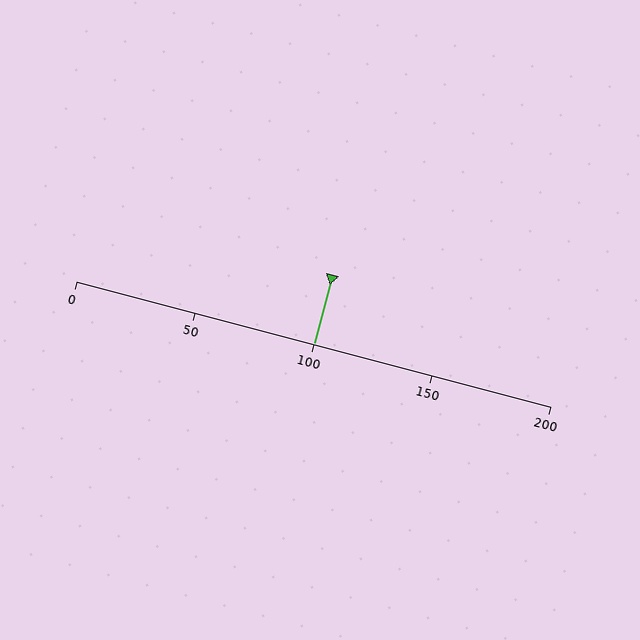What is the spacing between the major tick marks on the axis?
The major ticks are spaced 50 apart.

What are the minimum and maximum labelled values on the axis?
The axis runs from 0 to 200.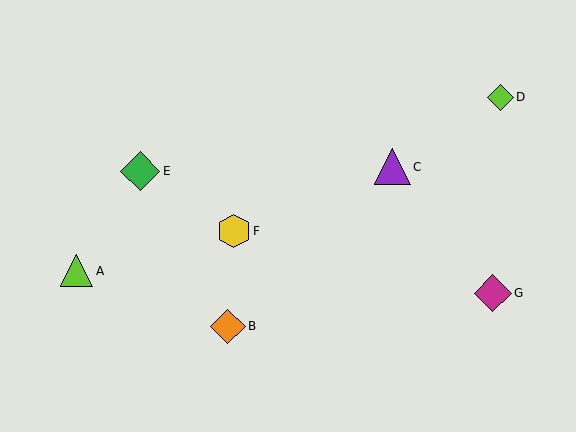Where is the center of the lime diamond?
The center of the lime diamond is at (500, 97).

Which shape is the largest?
The green diamond (labeled E) is the largest.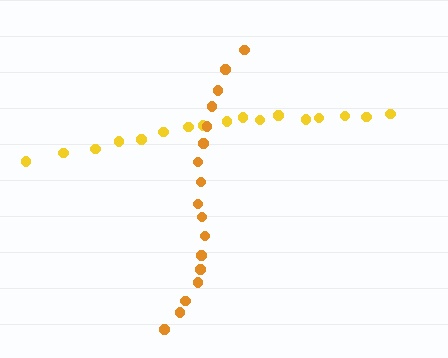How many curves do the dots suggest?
There are 2 distinct paths.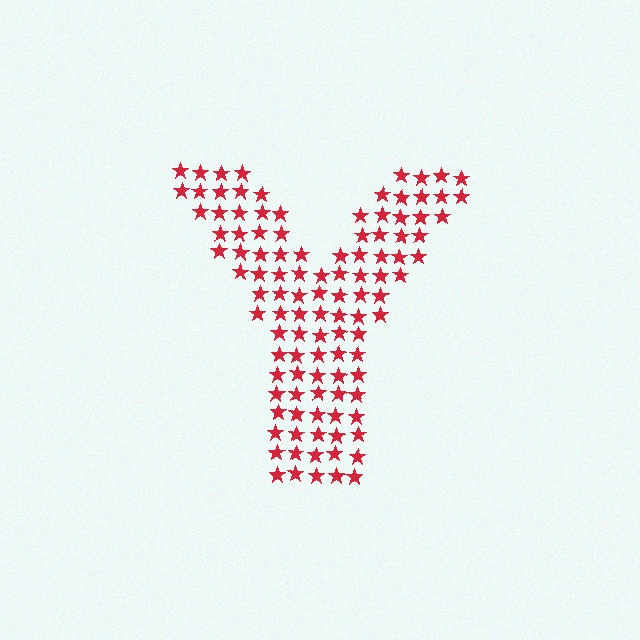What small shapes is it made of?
It is made of small stars.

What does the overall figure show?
The overall figure shows the letter Y.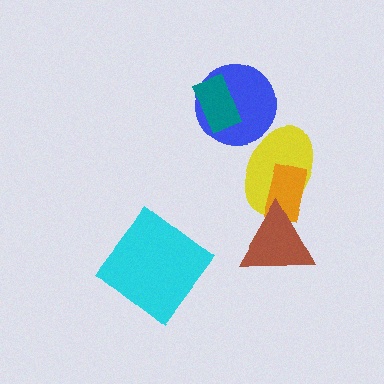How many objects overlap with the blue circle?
2 objects overlap with the blue circle.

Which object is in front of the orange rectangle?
The brown triangle is in front of the orange rectangle.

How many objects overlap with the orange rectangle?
2 objects overlap with the orange rectangle.